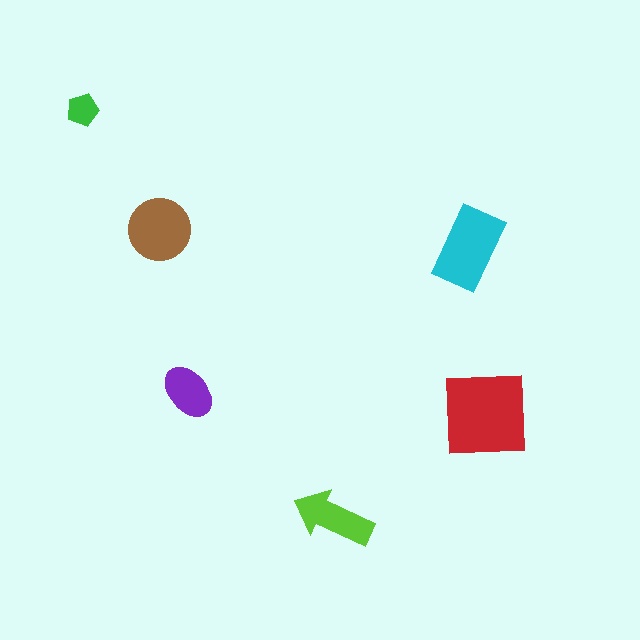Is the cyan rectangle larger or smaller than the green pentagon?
Larger.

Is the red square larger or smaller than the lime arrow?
Larger.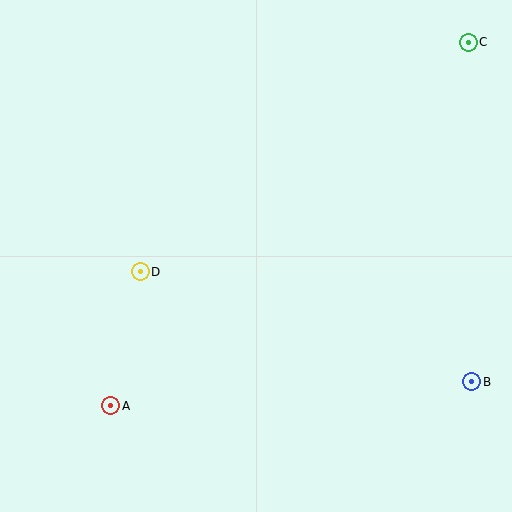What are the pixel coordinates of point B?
Point B is at (472, 382).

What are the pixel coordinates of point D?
Point D is at (140, 272).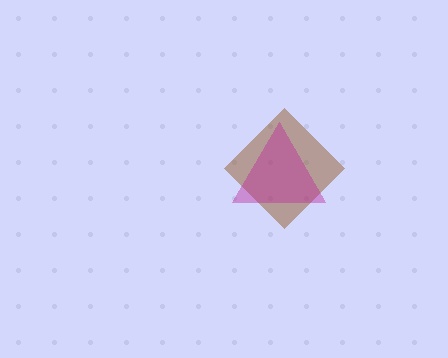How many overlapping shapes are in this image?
There are 2 overlapping shapes in the image.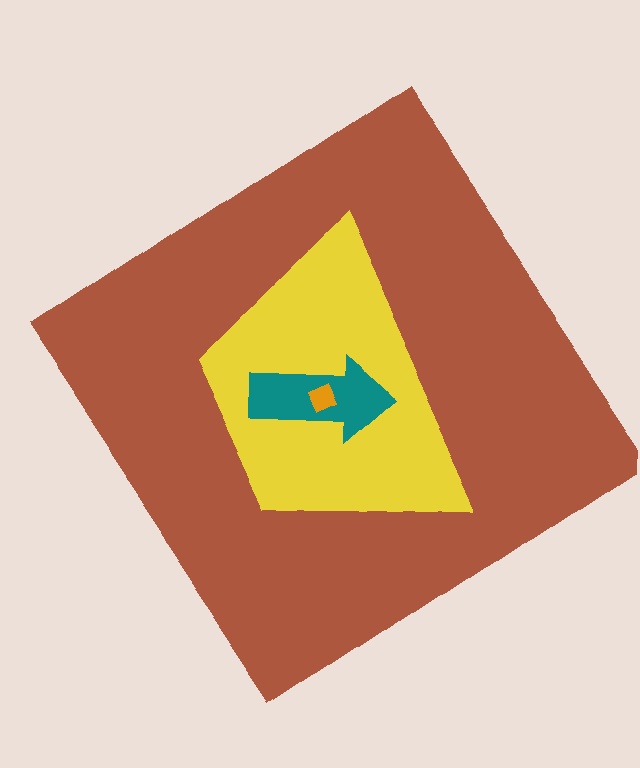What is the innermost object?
The orange diamond.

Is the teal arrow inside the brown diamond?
Yes.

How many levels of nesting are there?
4.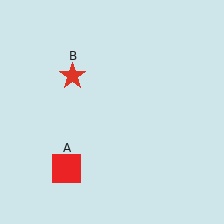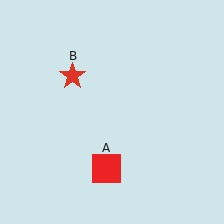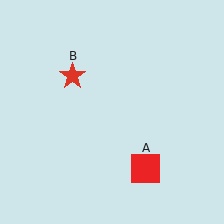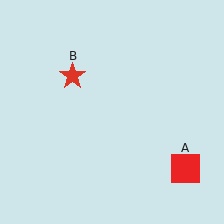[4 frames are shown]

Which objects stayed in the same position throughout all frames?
Red star (object B) remained stationary.